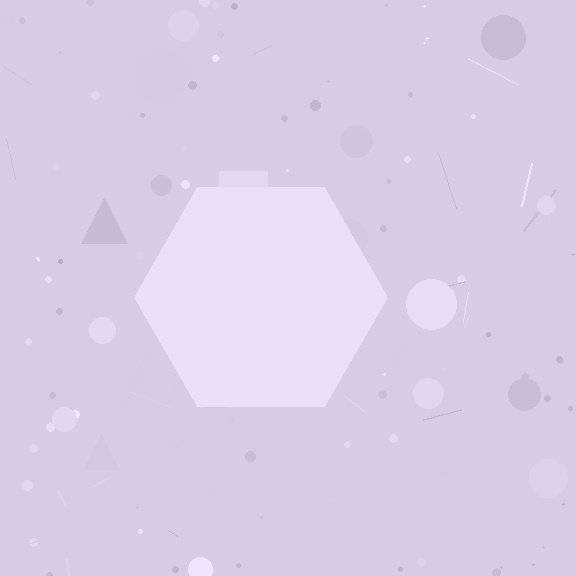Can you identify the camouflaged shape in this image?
The camouflaged shape is a hexagon.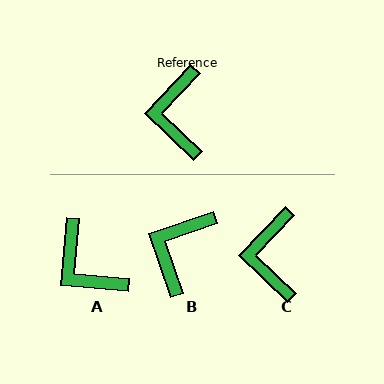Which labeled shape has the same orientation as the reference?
C.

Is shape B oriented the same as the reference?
No, it is off by about 28 degrees.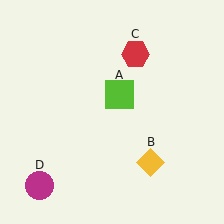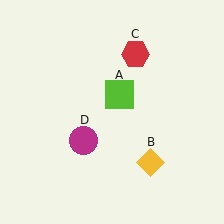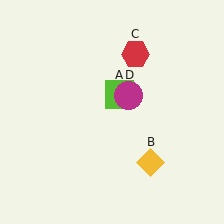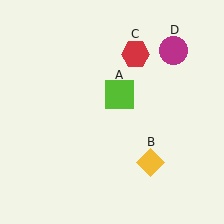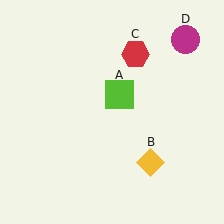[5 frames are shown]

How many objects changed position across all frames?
1 object changed position: magenta circle (object D).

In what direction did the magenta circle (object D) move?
The magenta circle (object D) moved up and to the right.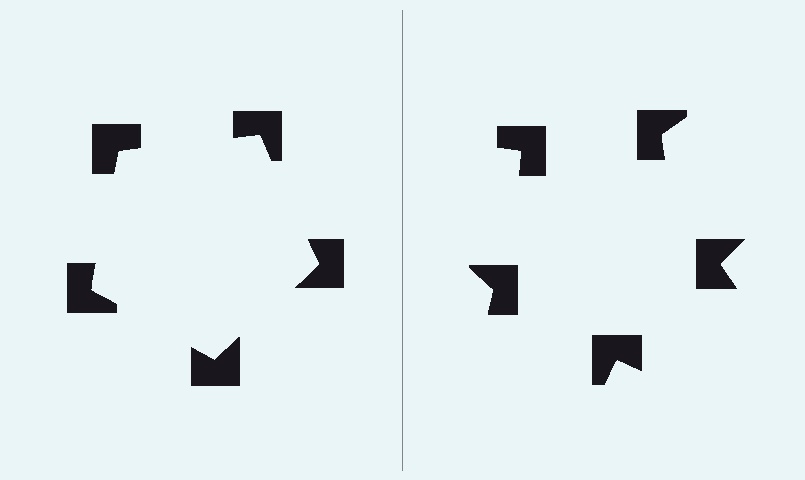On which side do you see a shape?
An illusory pentagon appears on the left side. On the right side the wedge cuts are rotated, so no coherent shape forms.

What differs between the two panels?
The notched squares are positioned identically on both sides; only the wedge orientations differ. On the left they align to a pentagon; on the right they are misaligned.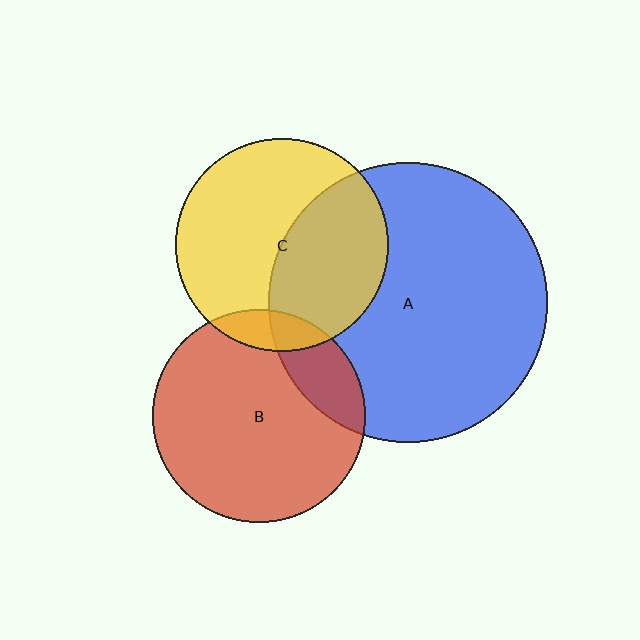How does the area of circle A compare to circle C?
Approximately 1.7 times.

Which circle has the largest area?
Circle A (blue).